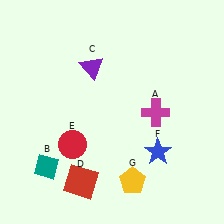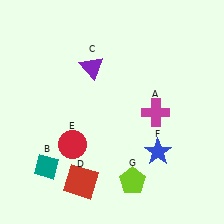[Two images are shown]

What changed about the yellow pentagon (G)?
In Image 1, G is yellow. In Image 2, it changed to lime.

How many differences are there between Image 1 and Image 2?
There is 1 difference between the two images.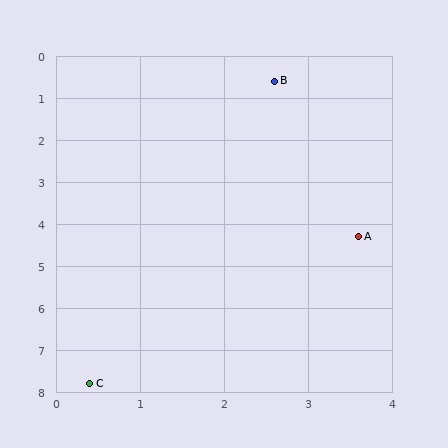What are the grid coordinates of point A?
Point A is at approximately (3.6, 4.3).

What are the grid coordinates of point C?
Point C is at approximately (0.4, 7.8).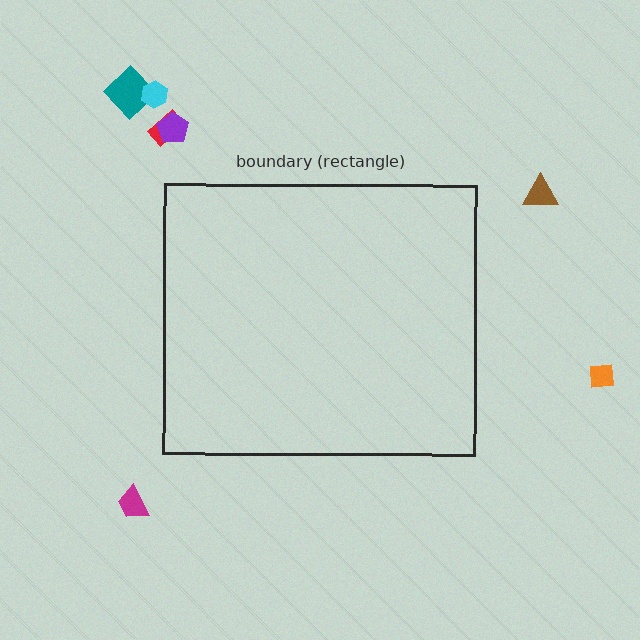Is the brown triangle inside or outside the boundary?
Outside.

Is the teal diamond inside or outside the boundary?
Outside.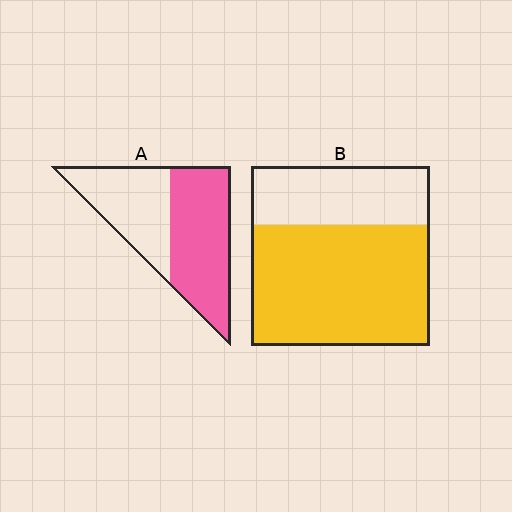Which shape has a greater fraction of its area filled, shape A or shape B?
Shape B.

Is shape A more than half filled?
Yes.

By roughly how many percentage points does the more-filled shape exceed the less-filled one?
By roughly 10 percentage points (B over A).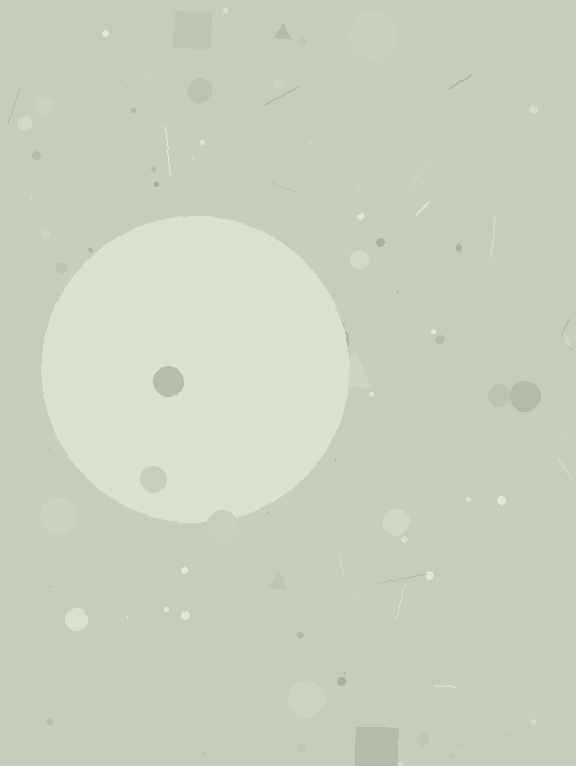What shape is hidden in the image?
A circle is hidden in the image.